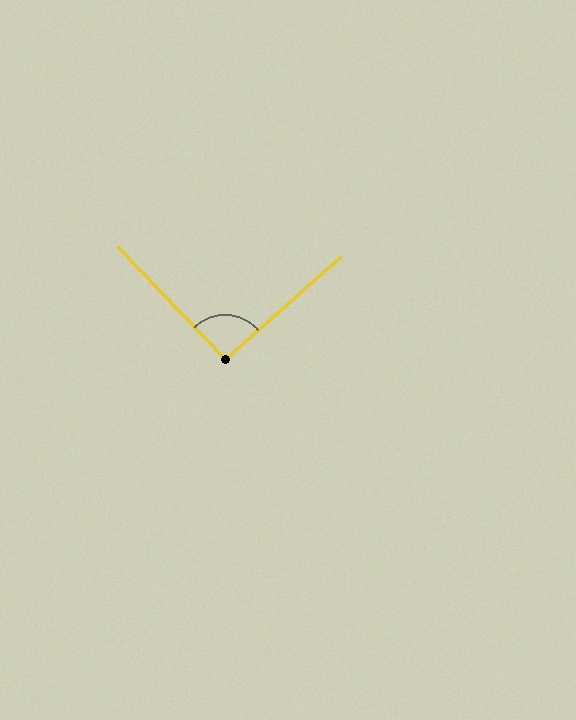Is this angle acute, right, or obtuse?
It is approximately a right angle.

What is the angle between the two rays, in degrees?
Approximately 92 degrees.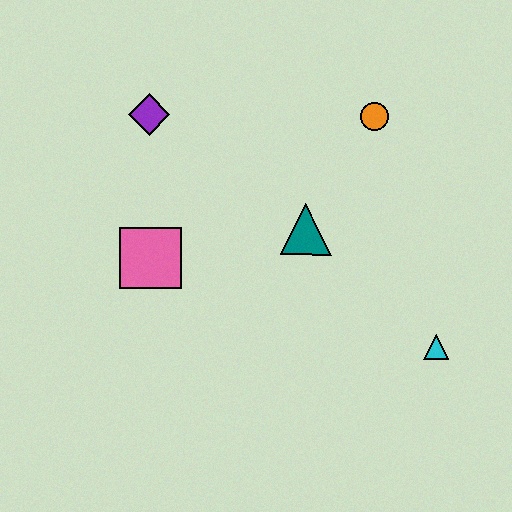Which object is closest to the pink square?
The purple diamond is closest to the pink square.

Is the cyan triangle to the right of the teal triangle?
Yes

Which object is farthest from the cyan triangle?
The purple diamond is farthest from the cyan triangle.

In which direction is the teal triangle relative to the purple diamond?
The teal triangle is to the right of the purple diamond.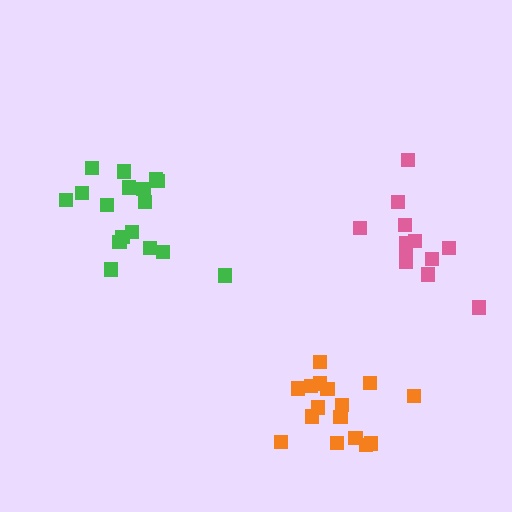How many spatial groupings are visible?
There are 3 spatial groupings.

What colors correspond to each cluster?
The clusters are colored: green, orange, pink.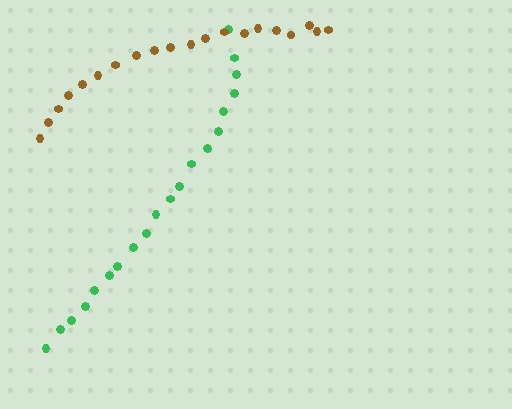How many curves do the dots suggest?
There are 2 distinct paths.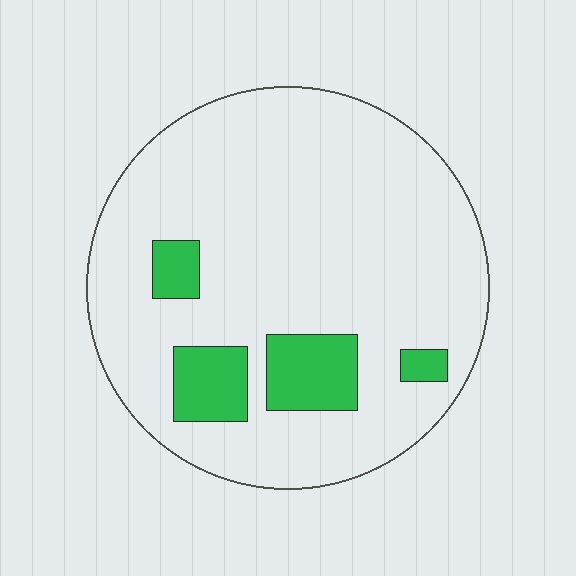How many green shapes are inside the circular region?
4.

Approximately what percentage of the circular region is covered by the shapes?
Approximately 15%.